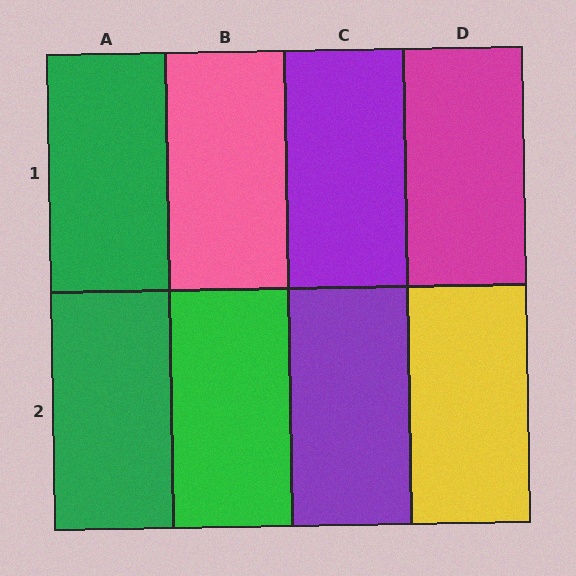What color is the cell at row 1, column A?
Green.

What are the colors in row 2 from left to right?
Green, green, purple, yellow.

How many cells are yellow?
1 cell is yellow.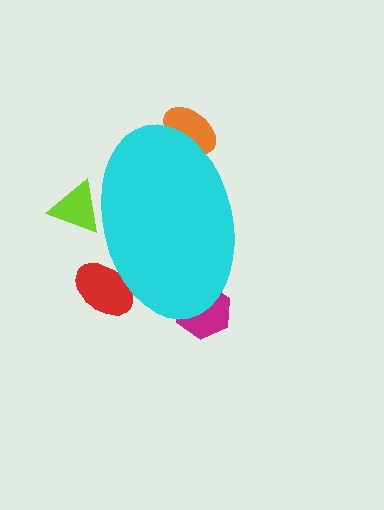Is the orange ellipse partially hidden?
Yes, the orange ellipse is partially hidden behind the cyan ellipse.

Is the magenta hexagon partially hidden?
Yes, the magenta hexagon is partially hidden behind the cyan ellipse.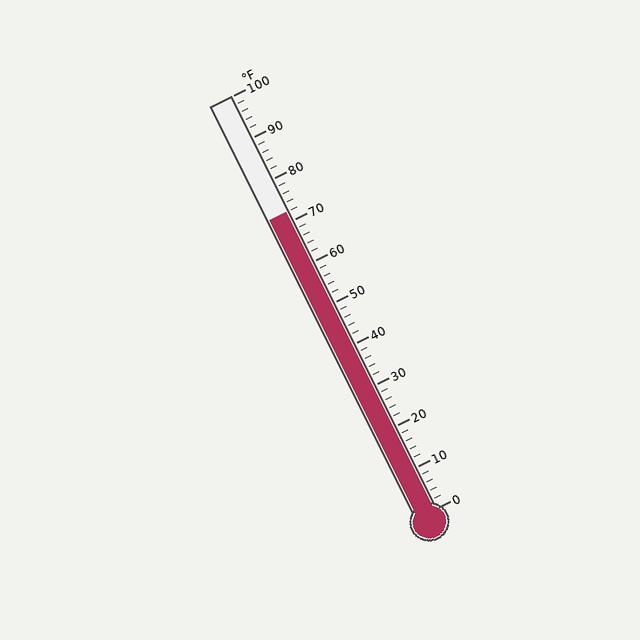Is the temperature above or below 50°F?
The temperature is above 50°F.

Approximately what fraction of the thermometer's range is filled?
The thermometer is filled to approximately 70% of its range.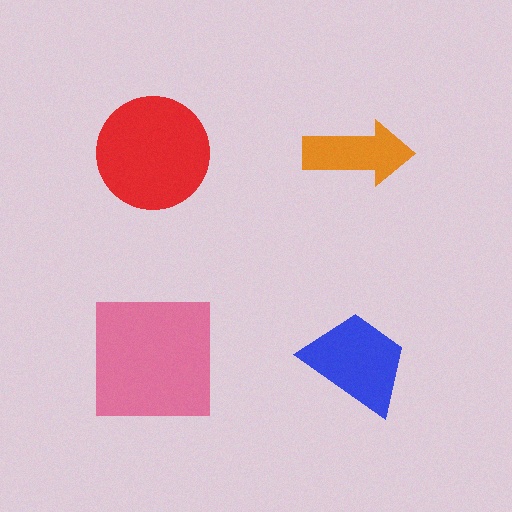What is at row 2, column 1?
A pink square.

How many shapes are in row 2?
2 shapes.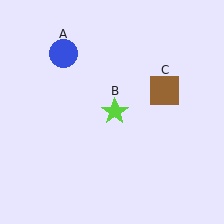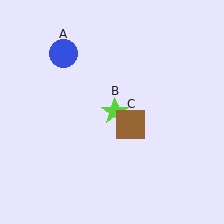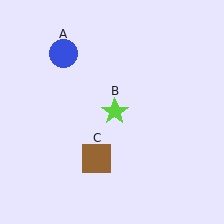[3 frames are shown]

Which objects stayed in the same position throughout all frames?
Blue circle (object A) and lime star (object B) remained stationary.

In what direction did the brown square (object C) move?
The brown square (object C) moved down and to the left.